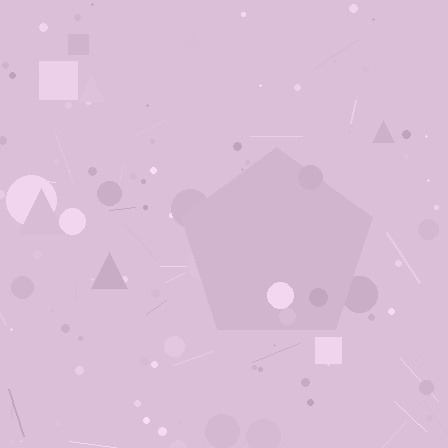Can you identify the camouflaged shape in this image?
The camouflaged shape is a pentagon.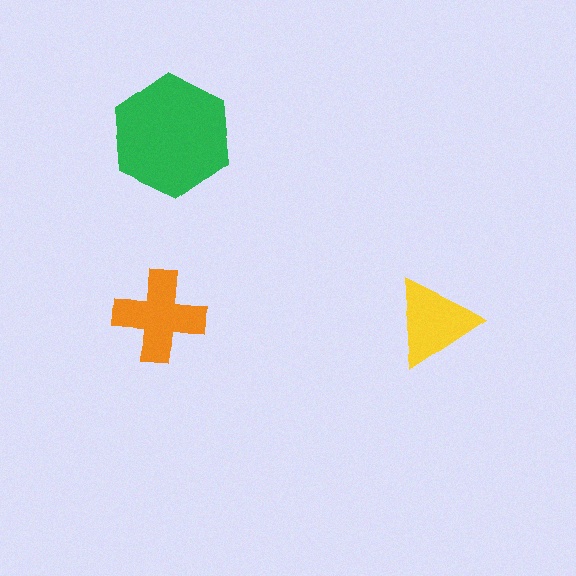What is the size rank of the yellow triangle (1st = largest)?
3rd.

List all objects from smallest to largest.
The yellow triangle, the orange cross, the green hexagon.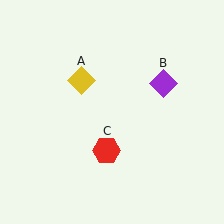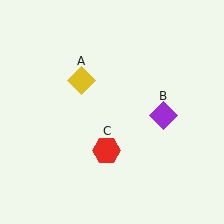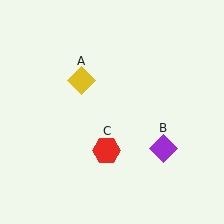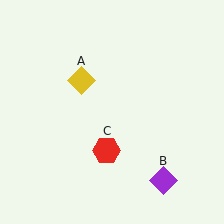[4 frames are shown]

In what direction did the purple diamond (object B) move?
The purple diamond (object B) moved down.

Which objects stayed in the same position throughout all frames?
Yellow diamond (object A) and red hexagon (object C) remained stationary.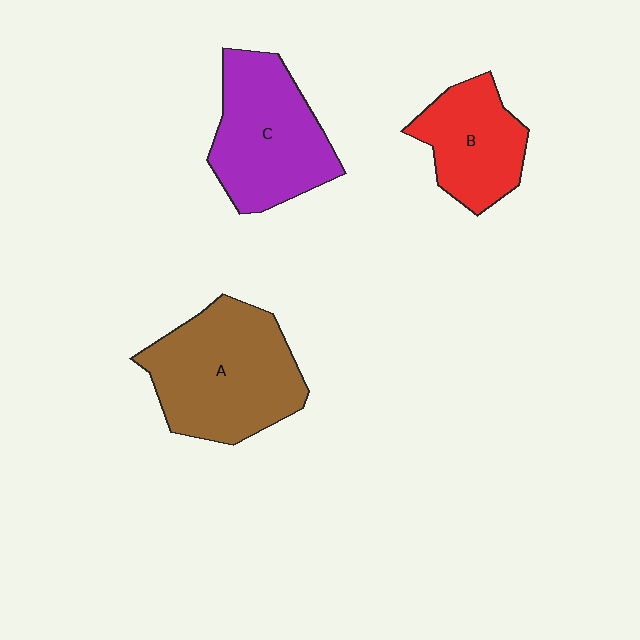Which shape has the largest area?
Shape A (brown).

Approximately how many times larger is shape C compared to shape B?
Approximately 1.4 times.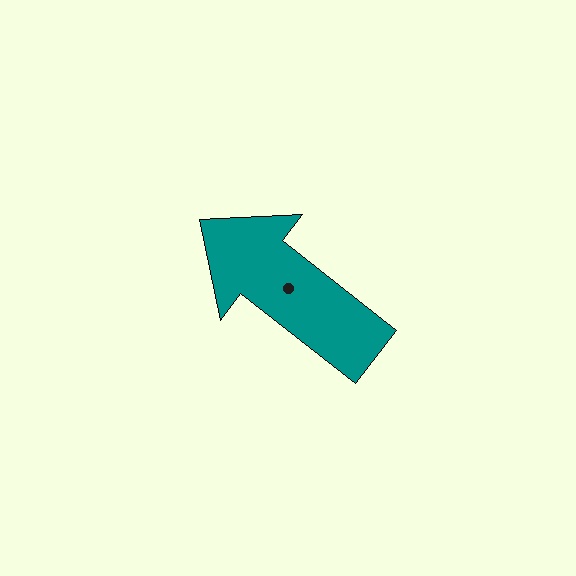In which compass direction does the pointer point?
Northwest.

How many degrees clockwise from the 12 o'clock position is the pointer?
Approximately 308 degrees.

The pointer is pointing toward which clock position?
Roughly 10 o'clock.